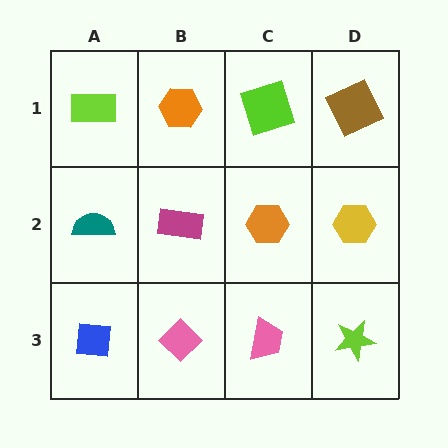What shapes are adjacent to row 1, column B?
A magenta rectangle (row 2, column B), a lime rectangle (row 1, column A), a lime square (row 1, column C).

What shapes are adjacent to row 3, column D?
A yellow hexagon (row 2, column D), a pink trapezoid (row 3, column C).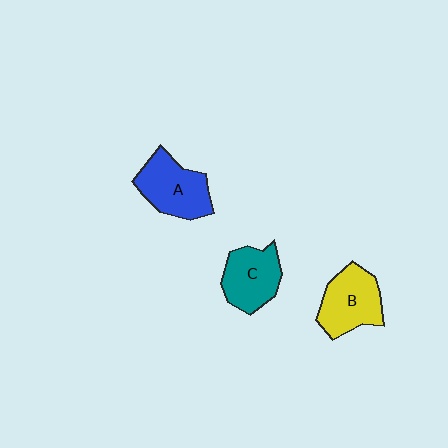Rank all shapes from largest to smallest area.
From largest to smallest: A (blue), B (yellow), C (teal).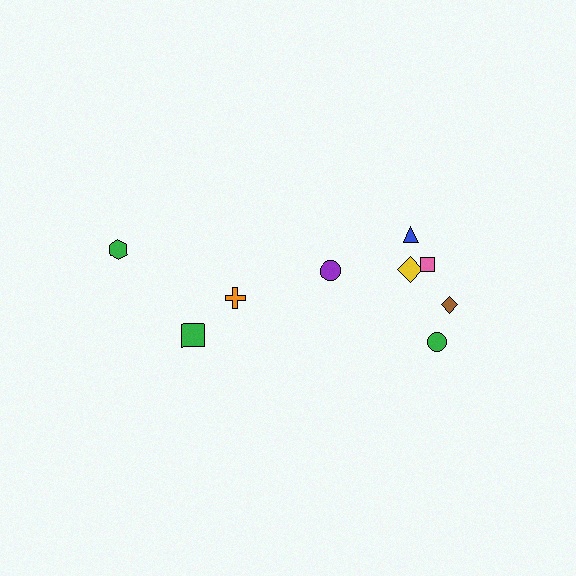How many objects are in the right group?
There are 6 objects.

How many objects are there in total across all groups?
There are 9 objects.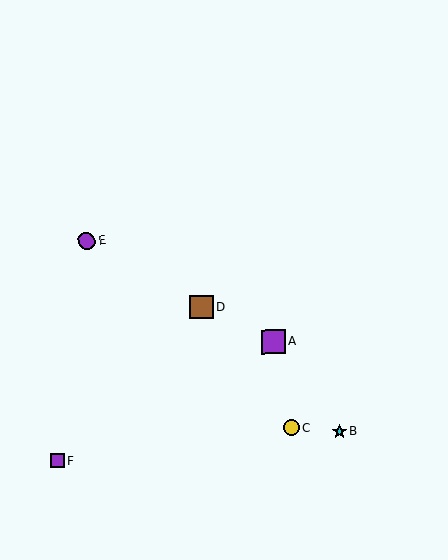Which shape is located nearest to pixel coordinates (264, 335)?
The purple square (labeled A) at (273, 342) is nearest to that location.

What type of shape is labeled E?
Shape E is a purple circle.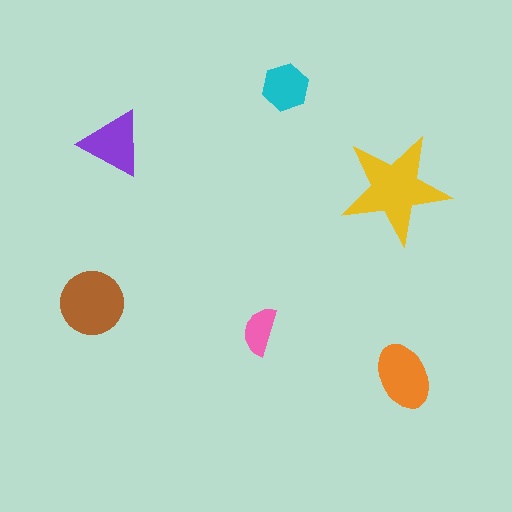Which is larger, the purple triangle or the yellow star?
The yellow star.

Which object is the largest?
The yellow star.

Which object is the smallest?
The pink semicircle.